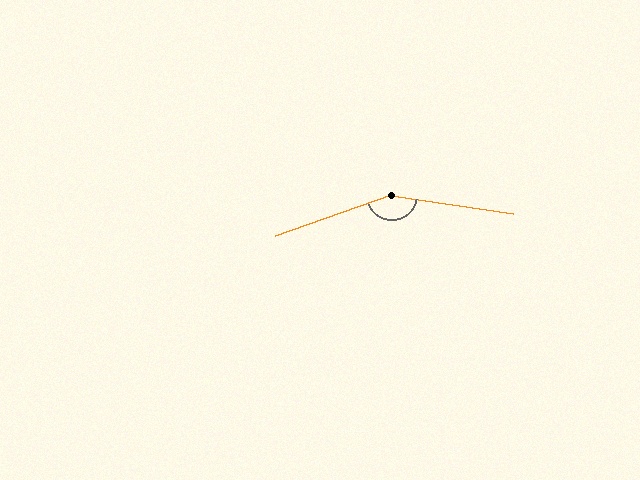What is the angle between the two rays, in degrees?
Approximately 152 degrees.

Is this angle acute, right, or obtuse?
It is obtuse.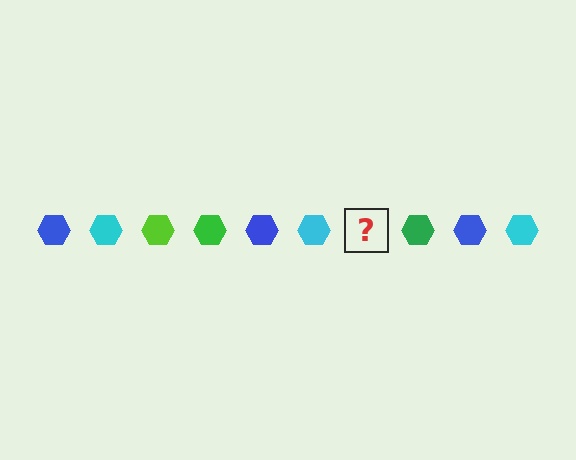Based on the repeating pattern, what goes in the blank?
The blank should be a lime hexagon.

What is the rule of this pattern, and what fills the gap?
The rule is that the pattern cycles through blue, cyan, lime, green hexagons. The gap should be filled with a lime hexagon.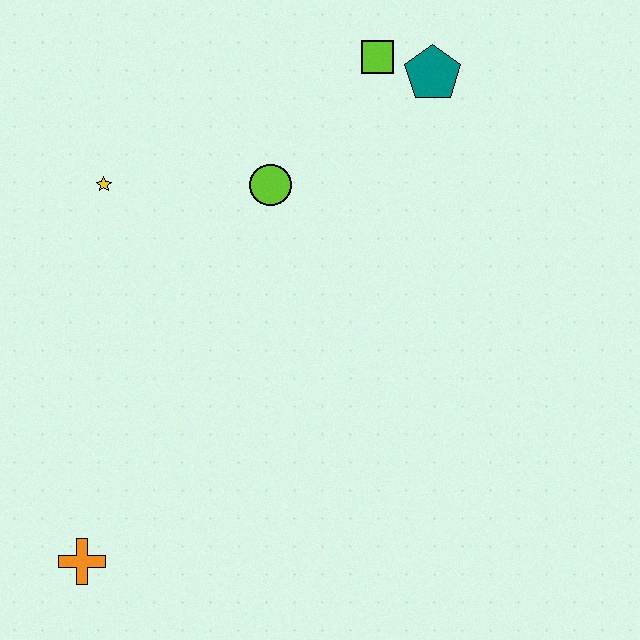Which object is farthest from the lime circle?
The orange cross is farthest from the lime circle.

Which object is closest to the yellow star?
The lime circle is closest to the yellow star.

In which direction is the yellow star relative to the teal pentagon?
The yellow star is to the left of the teal pentagon.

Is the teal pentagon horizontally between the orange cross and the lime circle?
No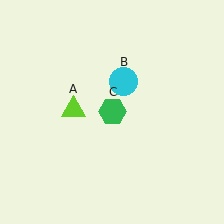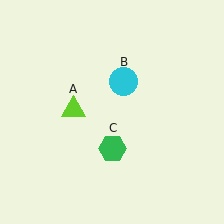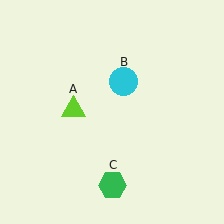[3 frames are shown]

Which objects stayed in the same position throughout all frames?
Lime triangle (object A) and cyan circle (object B) remained stationary.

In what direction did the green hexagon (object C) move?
The green hexagon (object C) moved down.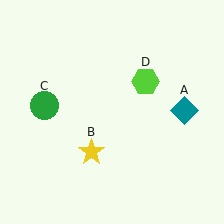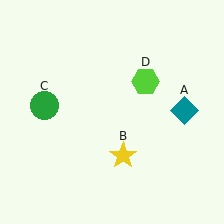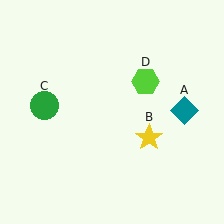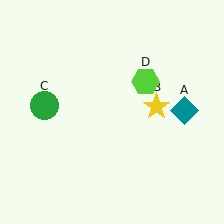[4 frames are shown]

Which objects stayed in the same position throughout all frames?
Teal diamond (object A) and green circle (object C) and lime hexagon (object D) remained stationary.